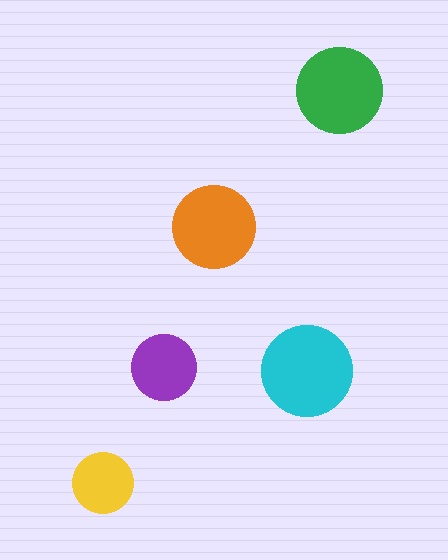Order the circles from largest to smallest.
the cyan one, the green one, the orange one, the purple one, the yellow one.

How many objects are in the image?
There are 5 objects in the image.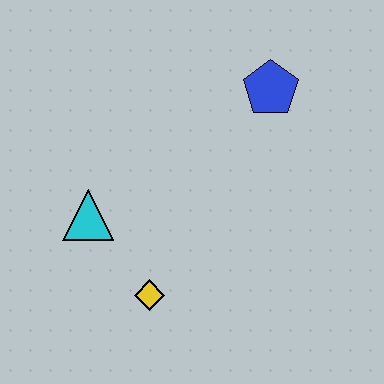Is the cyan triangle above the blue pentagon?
No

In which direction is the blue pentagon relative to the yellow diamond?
The blue pentagon is above the yellow diamond.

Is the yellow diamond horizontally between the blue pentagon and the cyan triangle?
Yes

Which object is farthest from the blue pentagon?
The yellow diamond is farthest from the blue pentagon.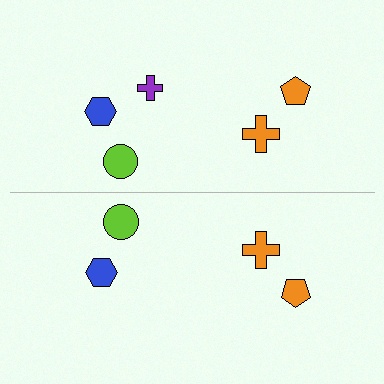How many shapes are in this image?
There are 9 shapes in this image.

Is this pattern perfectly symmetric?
No, the pattern is not perfectly symmetric. A purple cross is missing from the bottom side.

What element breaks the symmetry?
A purple cross is missing from the bottom side.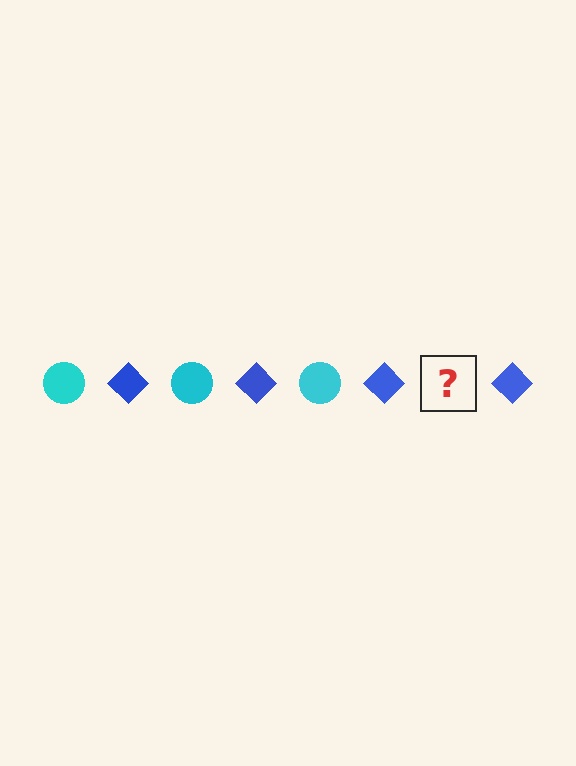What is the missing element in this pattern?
The missing element is a cyan circle.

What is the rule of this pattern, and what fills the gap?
The rule is that the pattern alternates between cyan circle and blue diamond. The gap should be filled with a cyan circle.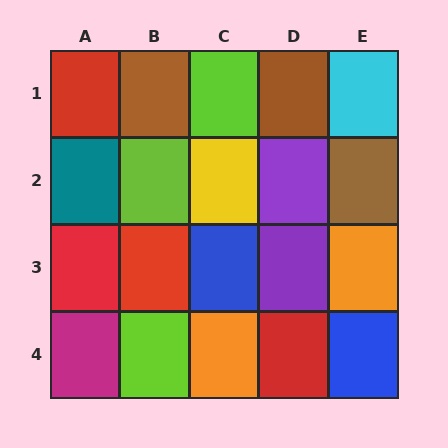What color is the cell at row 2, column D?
Purple.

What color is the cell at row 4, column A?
Magenta.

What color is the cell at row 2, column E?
Brown.